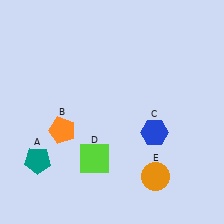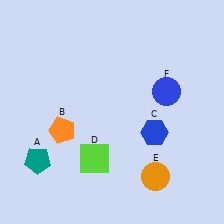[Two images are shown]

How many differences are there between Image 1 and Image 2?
There is 1 difference between the two images.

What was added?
A blue circle (F) was added in Image 2.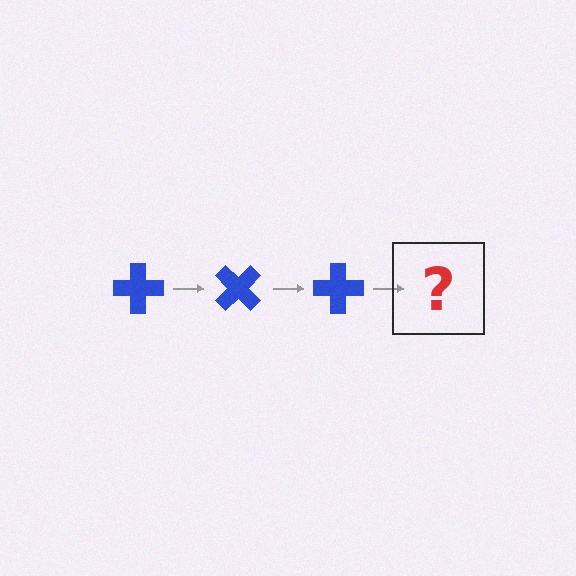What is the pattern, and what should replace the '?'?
The pattern is that the cross rotates 45 degrees each step. The '?' should be a blue cross rotated 135 degrees.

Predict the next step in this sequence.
The next step is a blue cross rotated 135 degrees.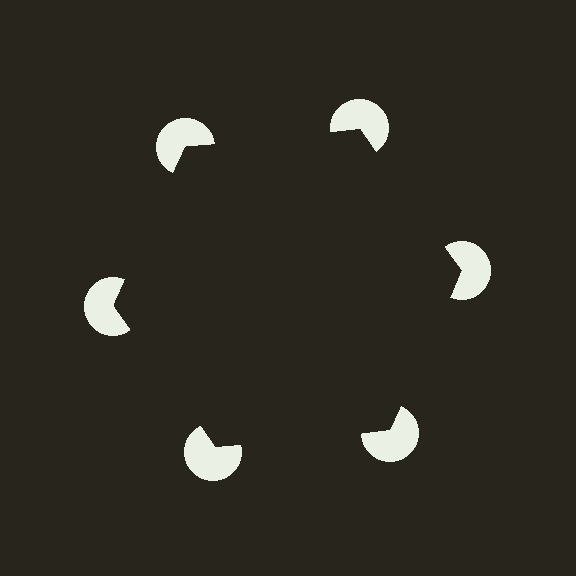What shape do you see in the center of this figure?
An illusory hexagon — its edges are inferred from the aligned wedge cuts in the pac-man discs, not physically drawn.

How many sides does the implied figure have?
6 sides.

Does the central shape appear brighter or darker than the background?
It typically appears slightly darker than the background, even though no actual brightness change is drawn.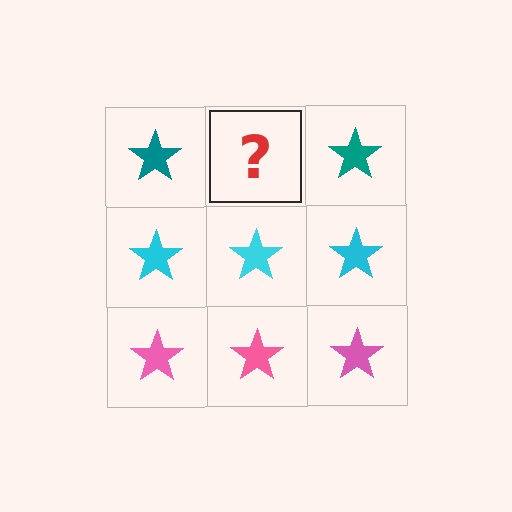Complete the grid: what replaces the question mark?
The question mark should be replaced with a teal star.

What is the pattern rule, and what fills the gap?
The rule is that each row has a consistent color. The gap should be filled with a teal star.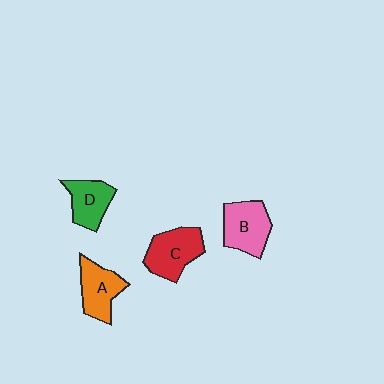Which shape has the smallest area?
Shape D (green).